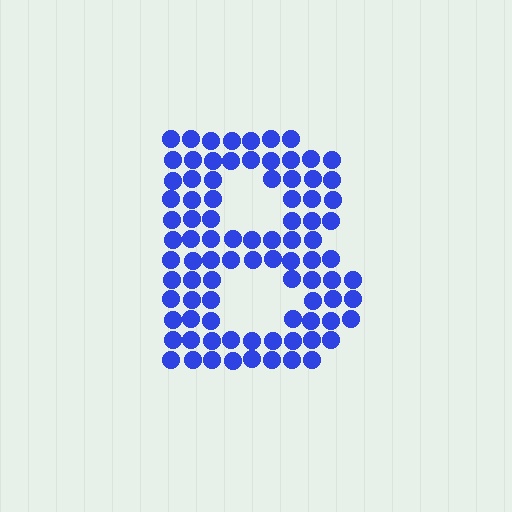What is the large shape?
The large shape is the letter B.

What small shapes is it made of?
It is made of small circles.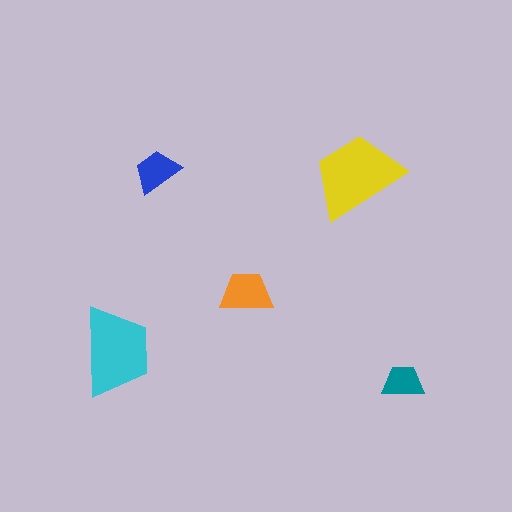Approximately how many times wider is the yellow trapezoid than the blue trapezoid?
About 2 times wider.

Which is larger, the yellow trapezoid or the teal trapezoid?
The yellow one.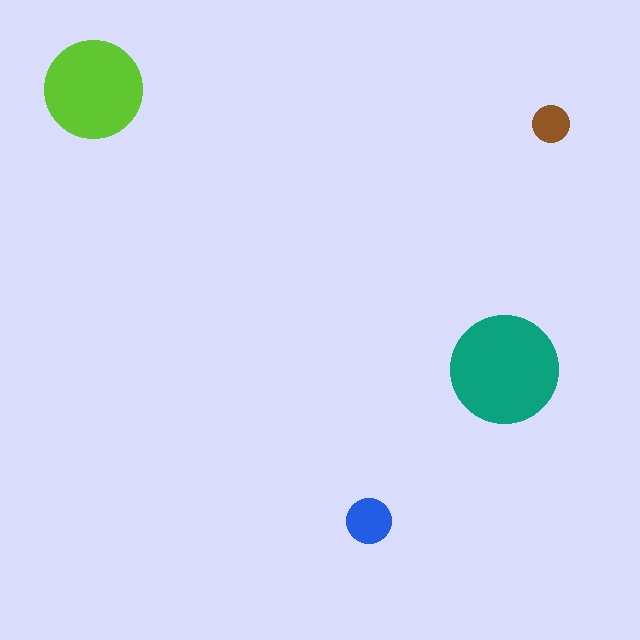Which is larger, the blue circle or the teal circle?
The teal one.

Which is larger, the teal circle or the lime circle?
The teal one.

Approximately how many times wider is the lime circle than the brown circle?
About 2.5 times wider.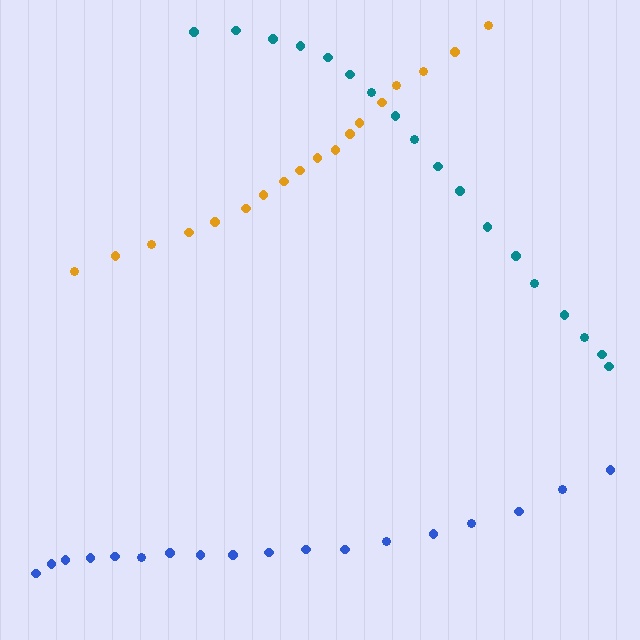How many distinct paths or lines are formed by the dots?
There are 3 distinct paths.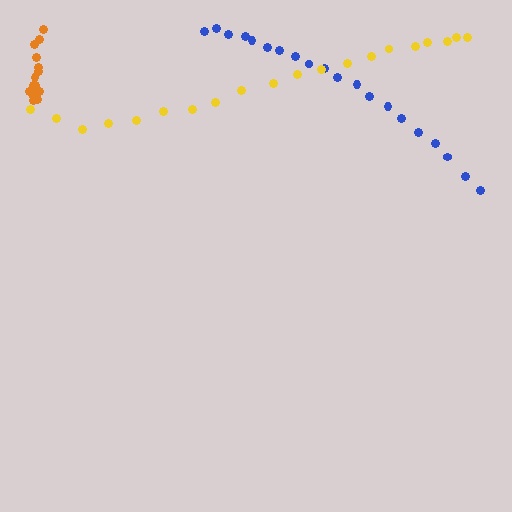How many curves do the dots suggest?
There are 3 distinct paths.